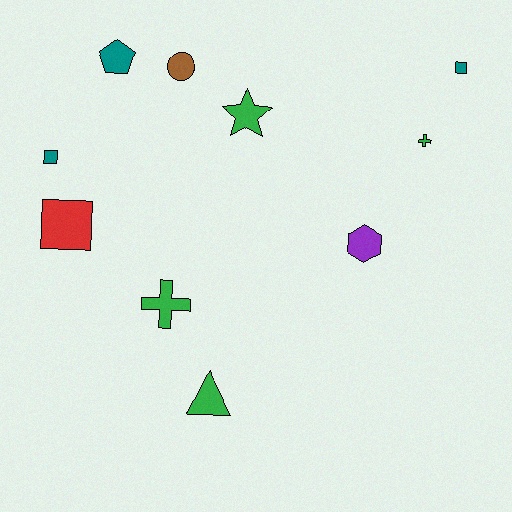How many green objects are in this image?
There are 4 green objects.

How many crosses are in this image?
There are 2 crosses.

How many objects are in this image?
There are 10 objects.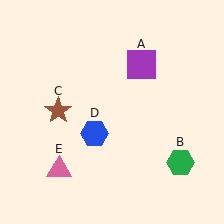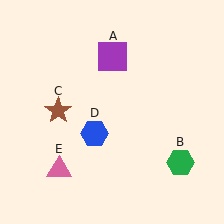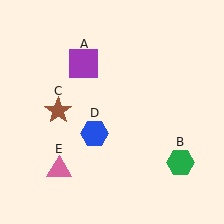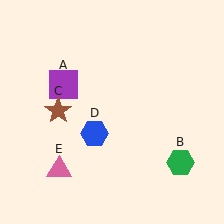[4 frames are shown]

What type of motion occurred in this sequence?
The purple square (object A) rotated counterclockwise around the center of the scene.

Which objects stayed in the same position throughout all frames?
Green hexagon (object B) and brown star (object C) and blue hexagon (object D) and pink triangle (object E) remained stationary.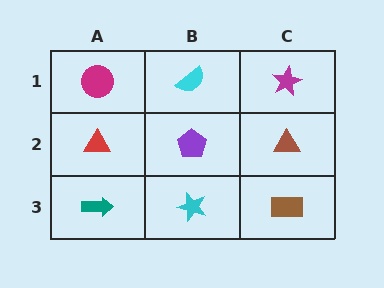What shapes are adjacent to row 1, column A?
A red triangle (row 2, column A), a cyan semicircle (row 1, column B).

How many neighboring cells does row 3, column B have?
3.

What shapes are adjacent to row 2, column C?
A magenta star (row 1, column C), a brown rectangle (row 3, column C), a purple pentagon (row 2, column B).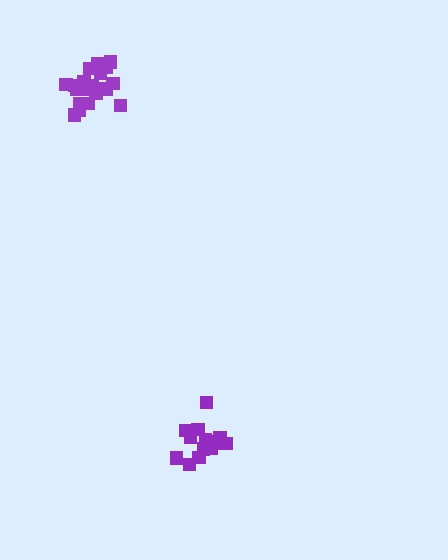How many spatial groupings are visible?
There are 2 spatial groupings.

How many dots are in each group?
Group 1: 19 dots, Group 2: 16 dots (35 total).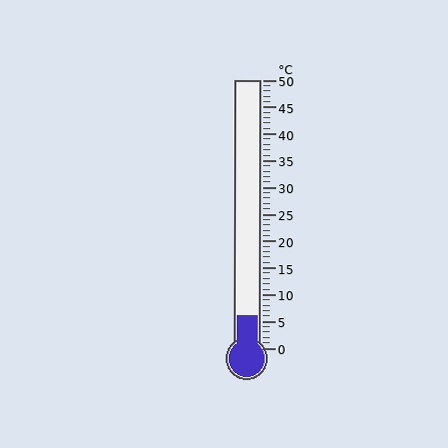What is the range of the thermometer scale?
The thermometer scale ranges from 0°C to 50°C.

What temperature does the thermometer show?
The thermometer shows approximately 6°C.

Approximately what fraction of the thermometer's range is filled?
The thermometer is filled to approximately 10% of its range.